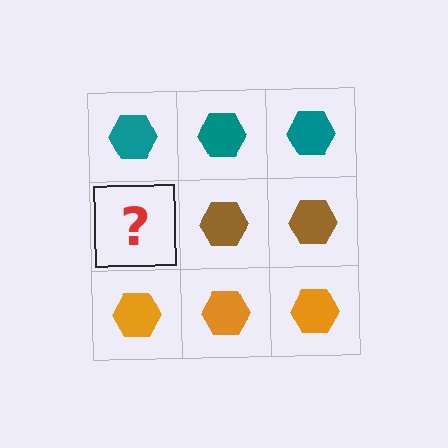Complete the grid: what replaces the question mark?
The question mark should be replaced with a brown hexagon.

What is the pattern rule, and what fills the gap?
The rule is that each row has a consistent color. The gap should be filled with a brown hexagon.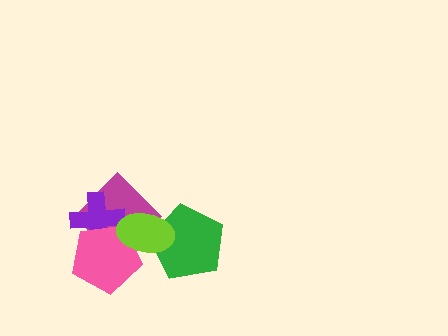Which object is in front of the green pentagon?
The lime ellipse is in front of the green pentagon.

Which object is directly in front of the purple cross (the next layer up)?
The pink pentagon is directly in front of the purple cross.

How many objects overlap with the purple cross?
3 objects overlap with the purple cross.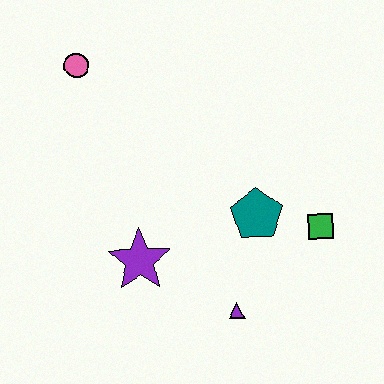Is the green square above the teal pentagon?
No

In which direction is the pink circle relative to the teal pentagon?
The pink circle is to the left of the teal pentagon.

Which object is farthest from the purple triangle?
The pink circle is farthest from the purple triangle.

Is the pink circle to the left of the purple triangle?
Yes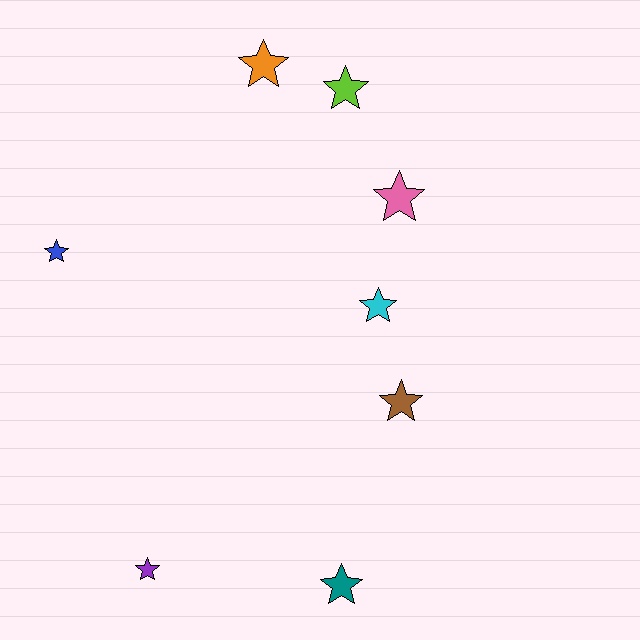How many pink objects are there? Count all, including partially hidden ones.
There is 1 pink object.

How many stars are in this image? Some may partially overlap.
There are 8 stars.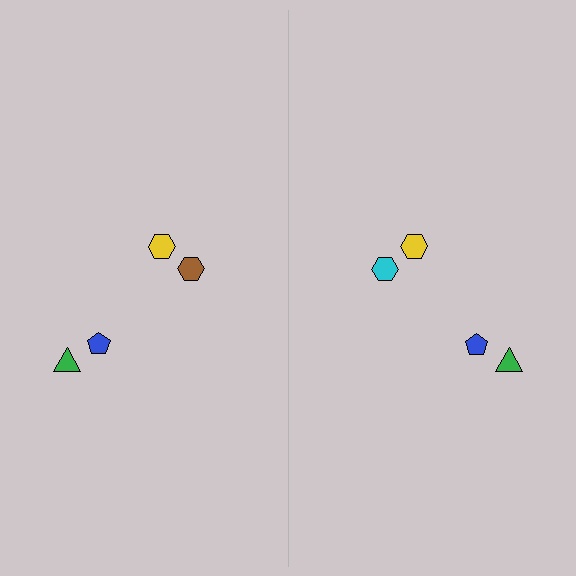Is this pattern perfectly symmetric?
No, the pattern is not perfectly symmetric. The cyan hexagon on the right side breaks the symmetry — its mirror counterpart is brown.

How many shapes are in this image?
There are 8 shapes in this image.